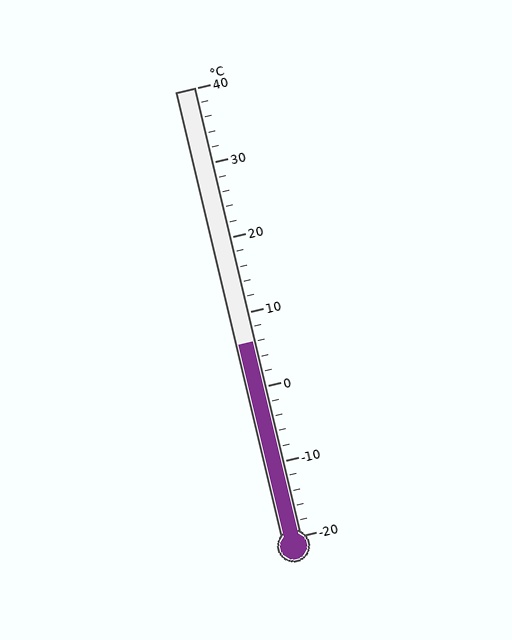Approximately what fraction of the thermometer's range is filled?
The thermometer is filled to approximately 45% of its range.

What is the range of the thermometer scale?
The thermometer scale ranges from -20°C to 40°C.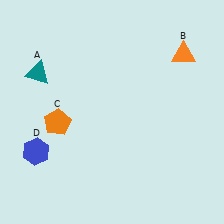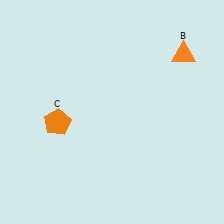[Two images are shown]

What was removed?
The blue hexagon (D), the teal triangle (A) were removed in Image 2.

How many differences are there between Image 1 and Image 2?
There are 2 differences between the two images.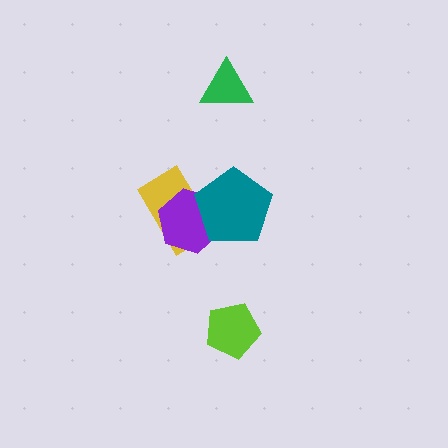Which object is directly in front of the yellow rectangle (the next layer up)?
The purple hexagon is directly in front of the yellow rectangle.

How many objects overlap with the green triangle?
0 objects overlap with the green triangle.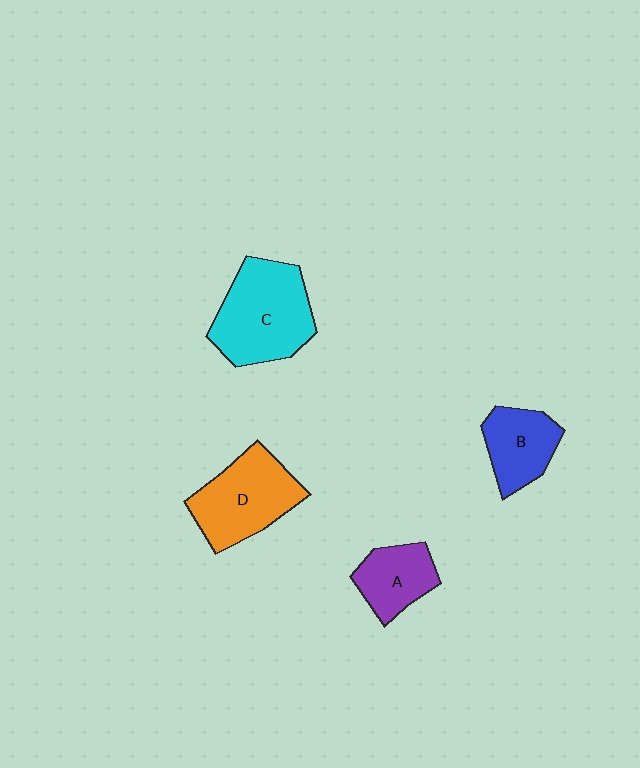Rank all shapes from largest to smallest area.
From largest to smallest: C (cyan), D (orange), B (blue), A (purple).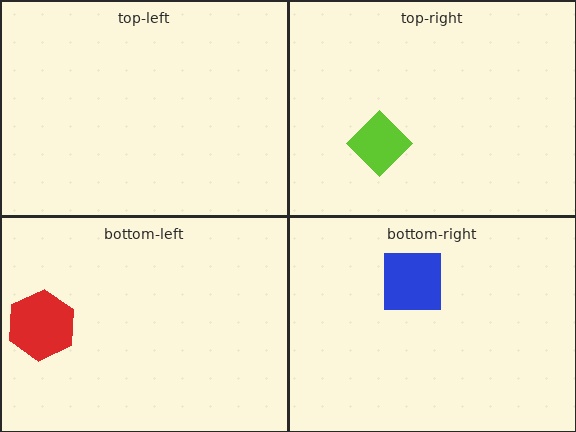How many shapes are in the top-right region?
1.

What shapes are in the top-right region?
The lime diamond.